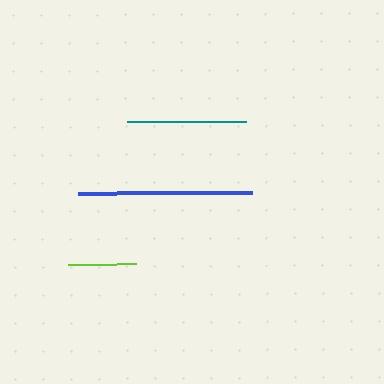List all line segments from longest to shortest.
From longest to shortest: blue, teal, lime.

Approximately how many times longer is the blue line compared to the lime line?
The blue line is approximately 2.5 times the length of the lime line.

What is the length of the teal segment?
The teal segment is approximately 119 pixels long.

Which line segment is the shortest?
The lime line is the shortest at approximately 69 pixels.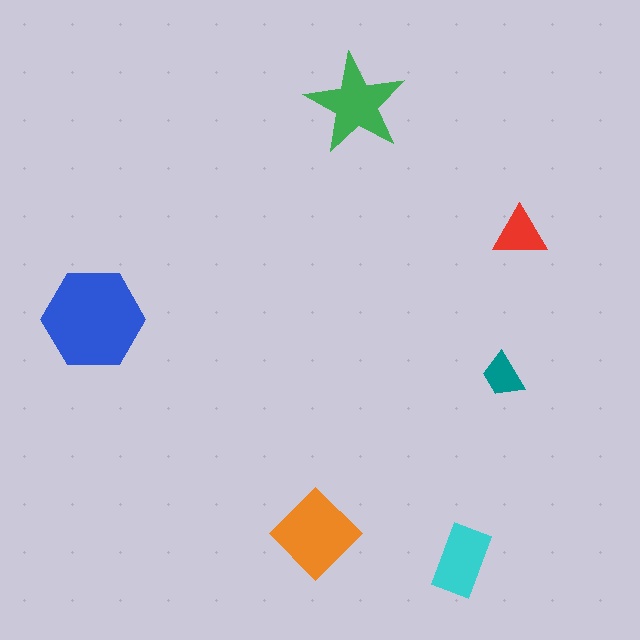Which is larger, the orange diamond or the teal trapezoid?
The orange diamond.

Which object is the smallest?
The teal trapezoid.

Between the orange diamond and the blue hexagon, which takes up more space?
The blue hexagon.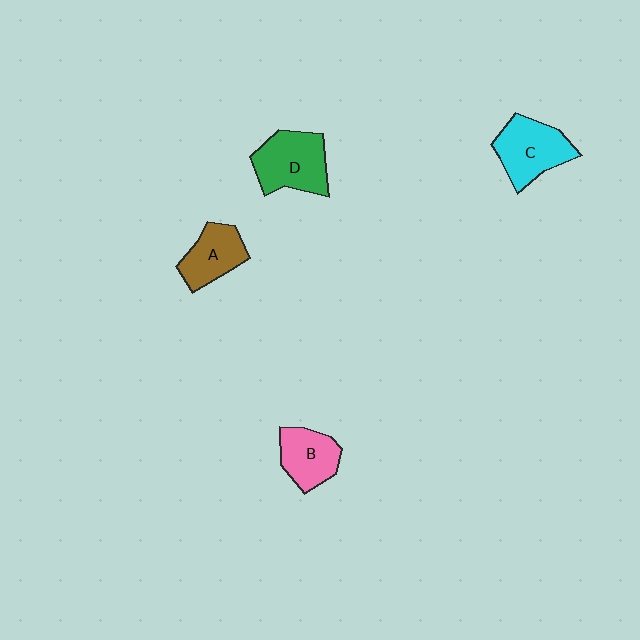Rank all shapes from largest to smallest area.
From largest to smallest: D (green), C (cyan), B (pink), A (brown).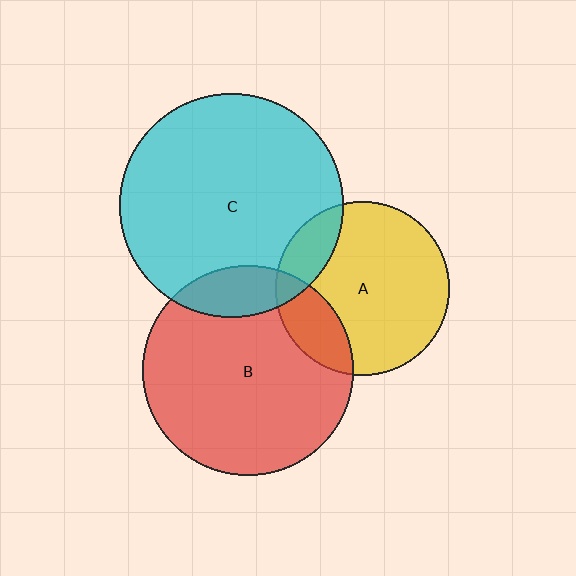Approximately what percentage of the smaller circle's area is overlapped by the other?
Approximately 15%.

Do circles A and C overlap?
Yes.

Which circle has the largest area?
Circle C (cyan).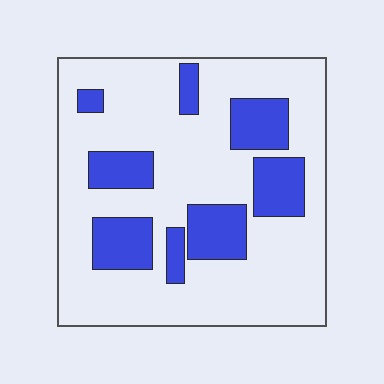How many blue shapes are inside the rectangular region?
8.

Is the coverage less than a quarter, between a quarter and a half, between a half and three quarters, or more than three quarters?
Less than a quarter.